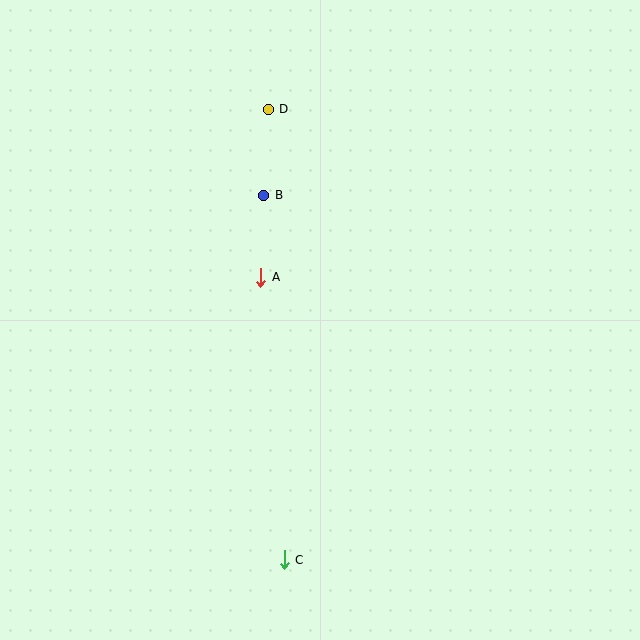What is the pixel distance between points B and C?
The distance between B and C is 365 pixels.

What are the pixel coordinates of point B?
Point B is at (264, 195).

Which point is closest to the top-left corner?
Point D is closest to the top-left corner.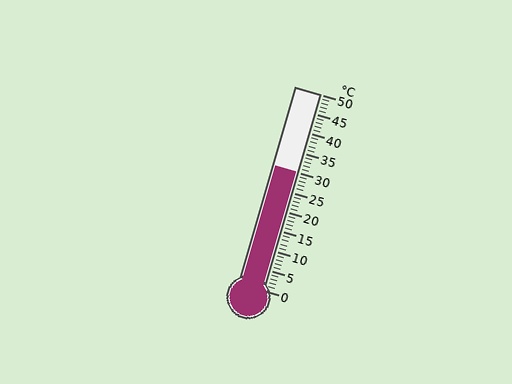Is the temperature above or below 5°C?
The temperature is above 5°C.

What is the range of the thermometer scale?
The thermometer scale ranges from 0°C to 50°C.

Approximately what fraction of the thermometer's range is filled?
The thermometer is filled to approximately 60% of its range.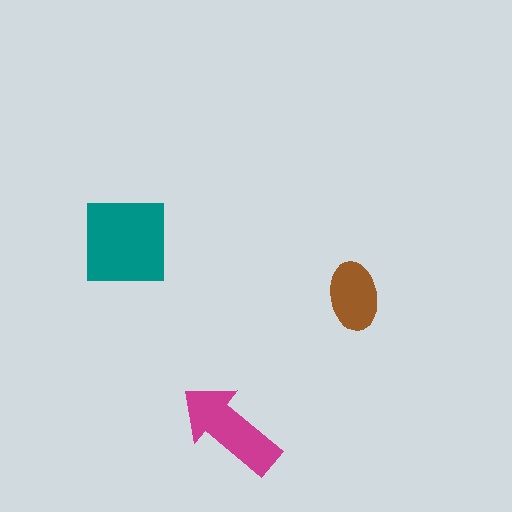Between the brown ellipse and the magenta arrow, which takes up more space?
The magenta arrow.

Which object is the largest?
The teal square.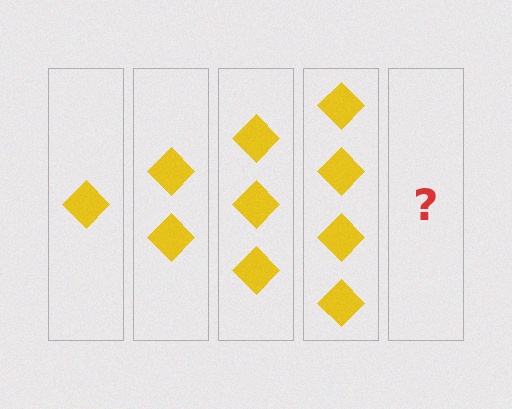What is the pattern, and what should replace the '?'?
The pattern is that each step adds one more diamond. The '?' should be 5 diamonds.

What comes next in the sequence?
The next element should be 5 diamonds.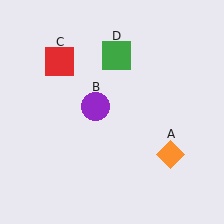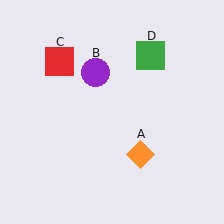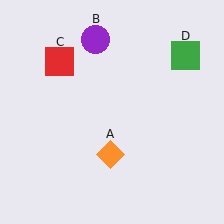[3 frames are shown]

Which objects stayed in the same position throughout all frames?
Red square (object C) remained stationary.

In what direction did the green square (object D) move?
The green square (object D) moved right.